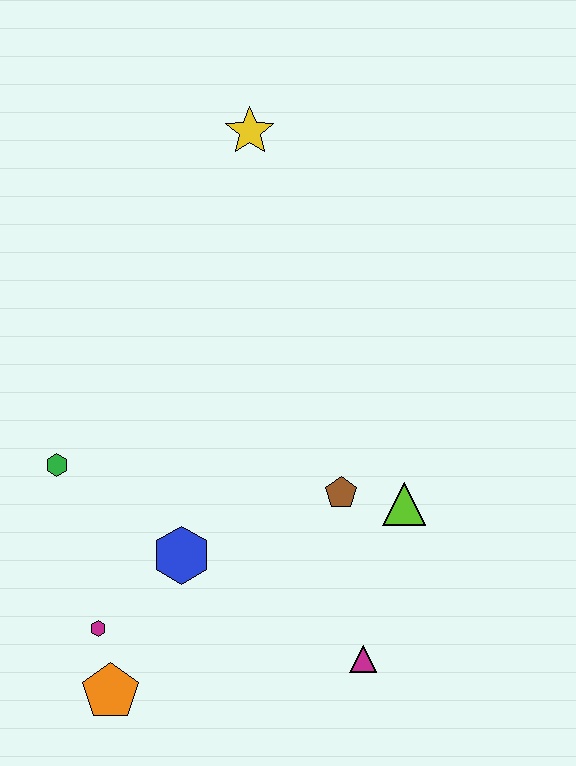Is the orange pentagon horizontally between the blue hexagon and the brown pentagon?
No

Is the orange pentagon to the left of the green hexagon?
No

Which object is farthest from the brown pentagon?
The yellow star is farthest from the brown pentagon.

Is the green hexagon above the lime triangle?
Yes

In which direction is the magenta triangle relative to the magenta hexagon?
The magenta triangle is to the right of the magenta hexagon.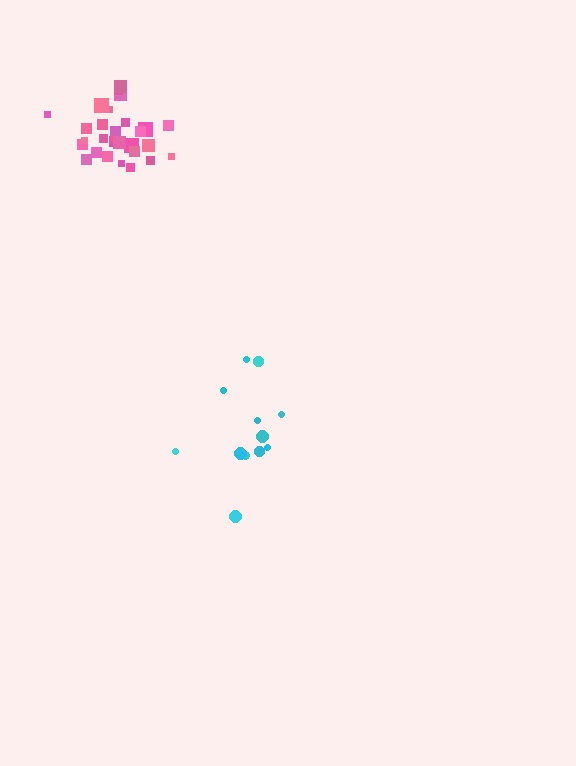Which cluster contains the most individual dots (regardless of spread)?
Pink (30).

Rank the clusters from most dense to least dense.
pink, cyan.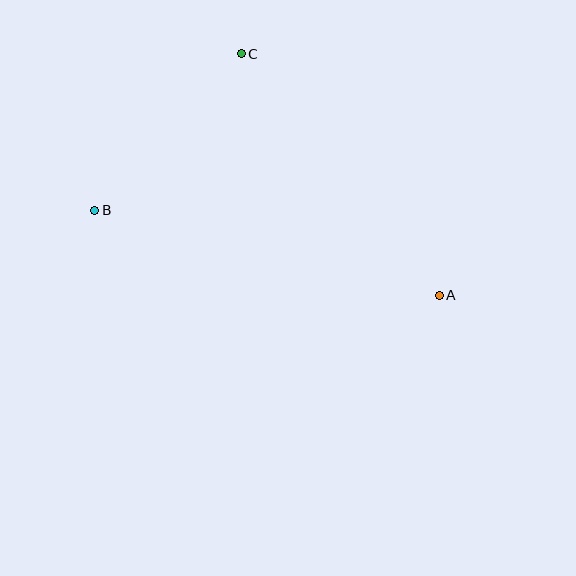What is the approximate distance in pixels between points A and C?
The distance between A and C is approximately 312 pixels.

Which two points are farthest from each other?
Points A and B are farthest from each other.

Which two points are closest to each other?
Points B and C are closest to each other.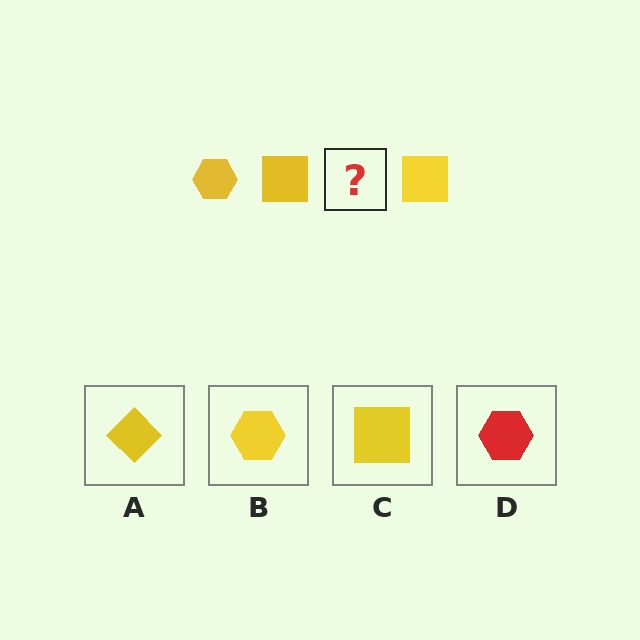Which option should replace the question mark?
Option B.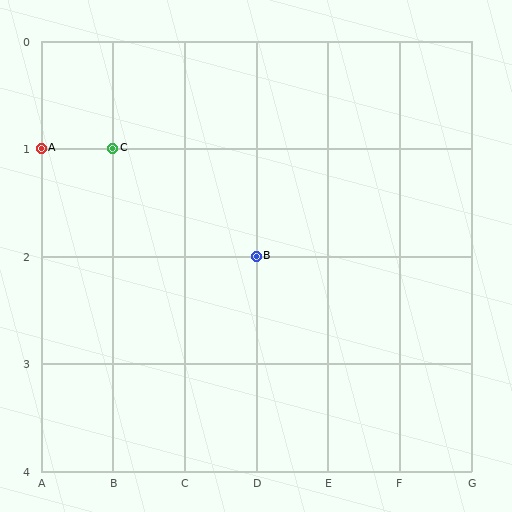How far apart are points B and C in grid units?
Points B and C are 2 columns and 1 row apart (about 2.2 grid units diagonally).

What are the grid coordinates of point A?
Point A is at grid coordinates (A, 1).